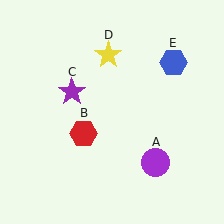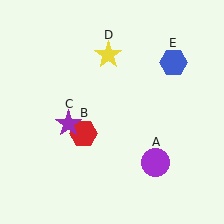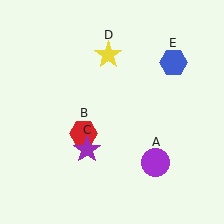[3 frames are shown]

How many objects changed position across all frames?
1 object changed position: purple star (object C).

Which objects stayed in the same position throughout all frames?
Purple circle (object A) and red hexagon (object B) and yellow star (object D) and blue hexagon (object E) remained stationary.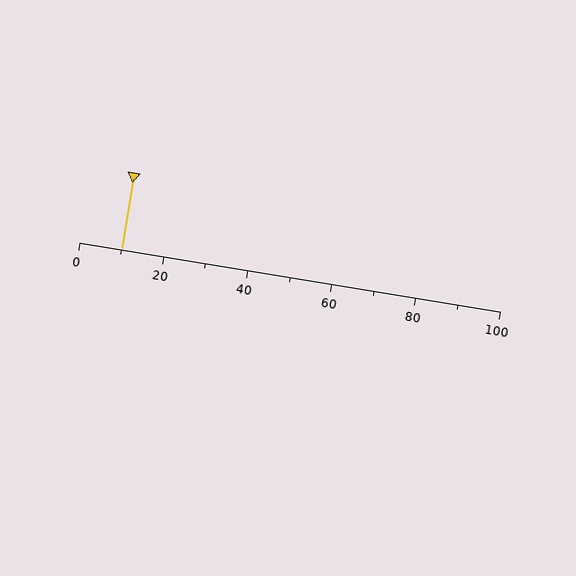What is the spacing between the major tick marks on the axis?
The major ticks are spaced 20 apart.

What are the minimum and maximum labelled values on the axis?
The axis runs from 0 to 100.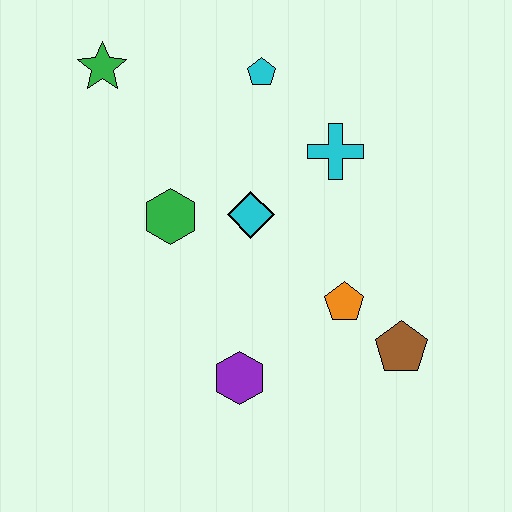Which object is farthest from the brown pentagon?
The green star is farthest from the brown pentagon.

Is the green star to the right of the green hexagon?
No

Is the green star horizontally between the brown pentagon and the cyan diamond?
No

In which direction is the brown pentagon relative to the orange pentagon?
The brown pentagon is to the right of the orange pentagon.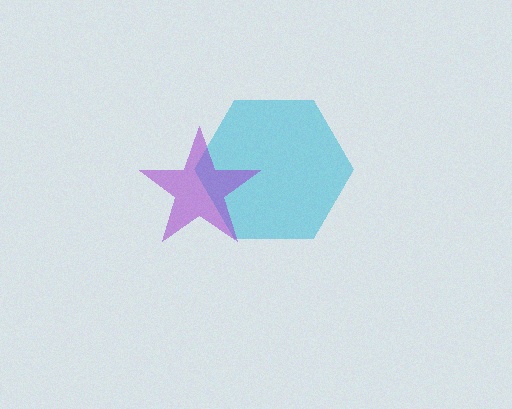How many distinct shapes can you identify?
There are 2 distinct shapes: a cyan hexagon, a purple star.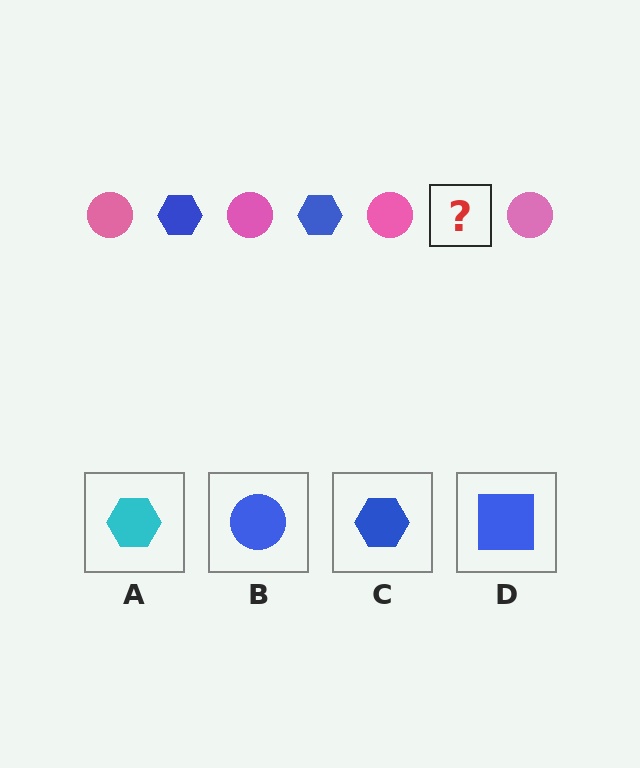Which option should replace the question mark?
Option C.